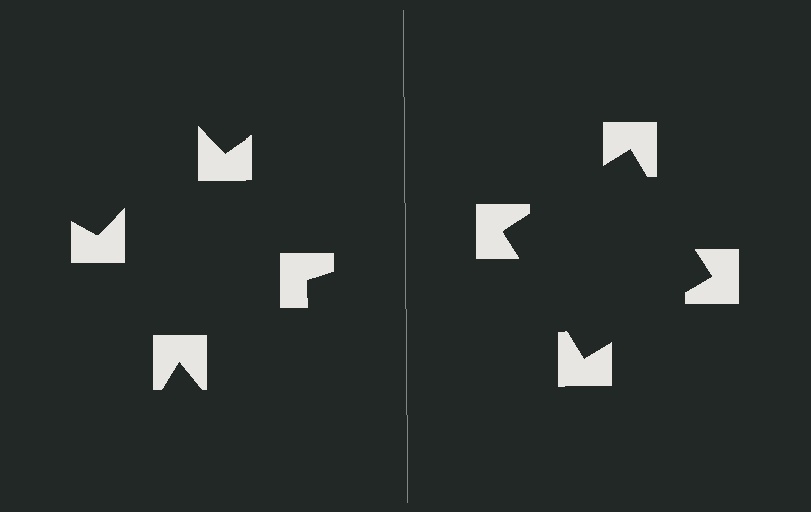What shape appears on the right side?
An illusory square.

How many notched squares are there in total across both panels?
8 — 4 on each side.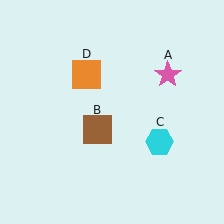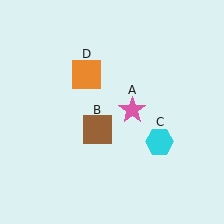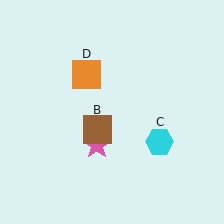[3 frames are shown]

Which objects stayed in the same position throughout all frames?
Brown square (object B) and cyan hexagon (object C) and orange square (object D) remained stationary.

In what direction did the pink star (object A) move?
The pink star (object A) moved down and to the left.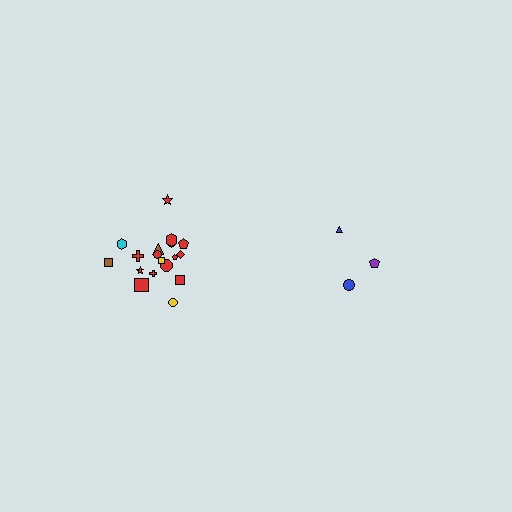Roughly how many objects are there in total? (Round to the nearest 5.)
Roughly 20 objects in total.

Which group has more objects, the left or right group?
The left group.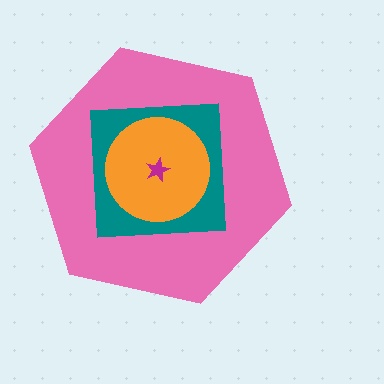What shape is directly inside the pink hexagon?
The teal square.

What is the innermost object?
The magenta star.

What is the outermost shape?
The pink hexagon.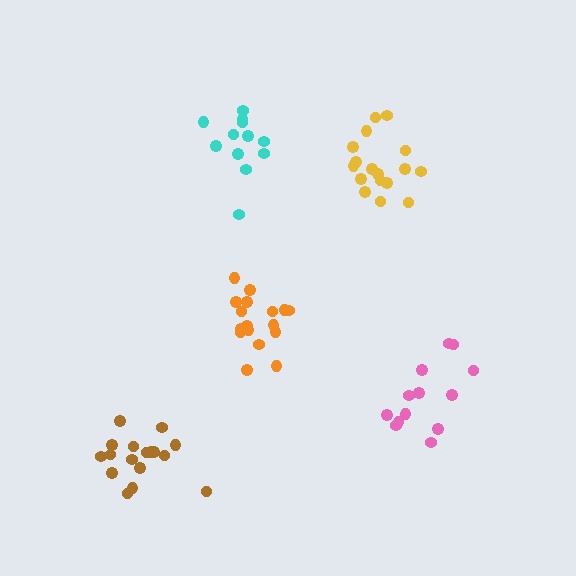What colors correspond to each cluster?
The clusters are colored: orange, pink, yellow, brown, cyan.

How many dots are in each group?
Group 1: 17 dots, Group 2: 13 dots, Group 3: 17 dots, Group 4: 17 dots, Group 5: 12 dots (76 total).